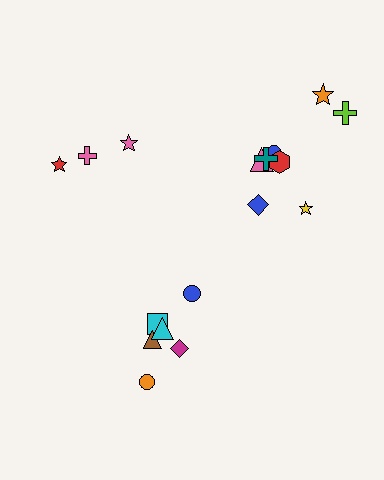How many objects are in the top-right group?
There are 8 objects.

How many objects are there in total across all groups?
There are 17 objects.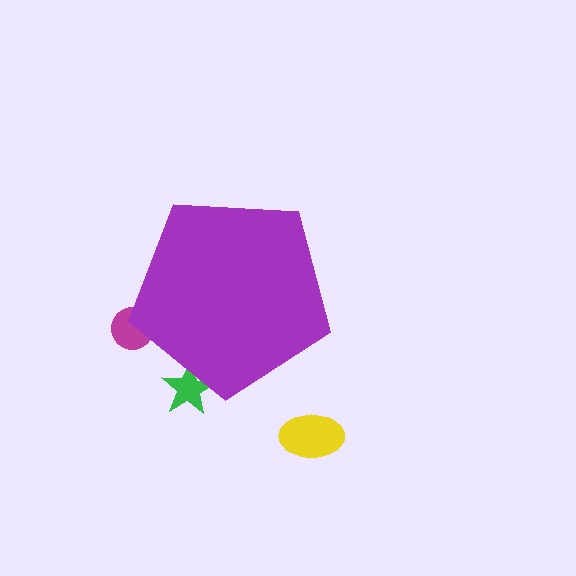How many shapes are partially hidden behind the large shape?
2 shapes are partially hidden.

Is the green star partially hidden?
Yes, the green star is partially hidden behind the purple pentagon.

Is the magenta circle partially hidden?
Yes, the magenta circle is partially hidden behind the purple pentagon.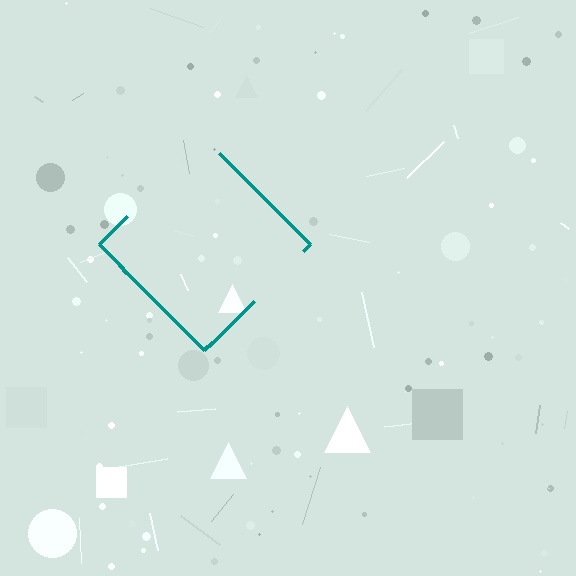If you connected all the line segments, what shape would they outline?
They would outline a diamond.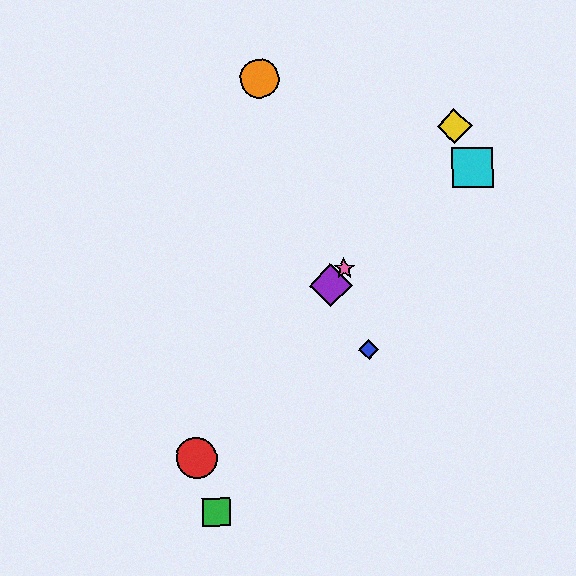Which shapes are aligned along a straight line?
The red circle, the yellow diamond, the purple diamond, the pink star are aligned along a straight line.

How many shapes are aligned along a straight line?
4 shapes (the red circle, the yellow diamond, the purple diamond, the pink star) are aligned along a straight line.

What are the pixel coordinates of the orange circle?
The orange circle is at (259, 79).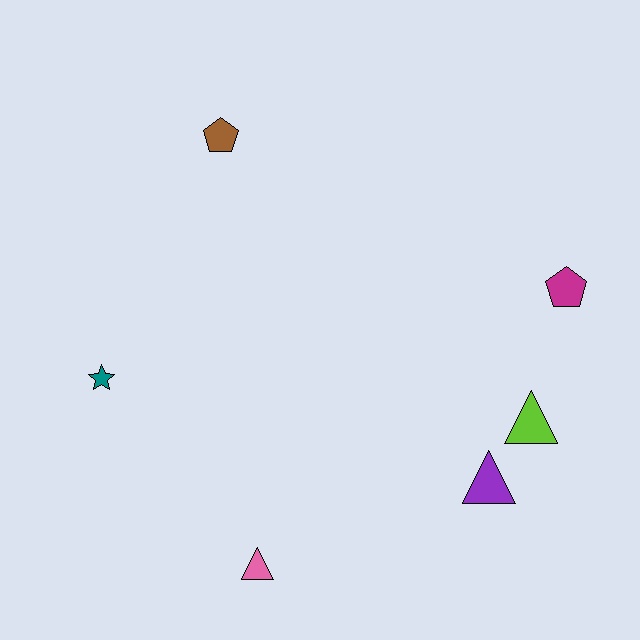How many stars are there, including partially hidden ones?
There is 1 star.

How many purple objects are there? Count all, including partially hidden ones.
There is 1 purple object.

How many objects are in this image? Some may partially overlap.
There are 6 objects.